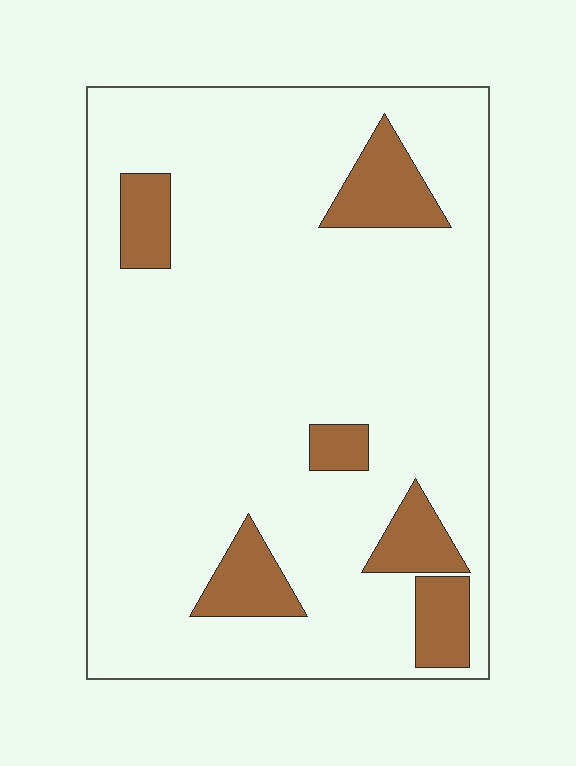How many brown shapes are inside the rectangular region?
6.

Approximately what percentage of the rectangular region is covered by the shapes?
Approximately 15%.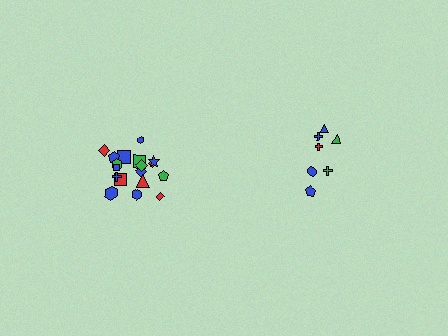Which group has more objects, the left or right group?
The left group.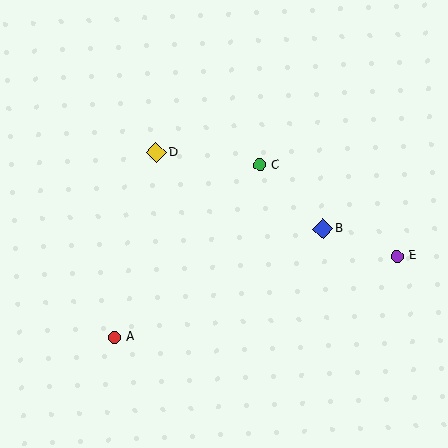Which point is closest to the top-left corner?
Point D is closest to the top-left corner.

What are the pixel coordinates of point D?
Point D is at (157, 153).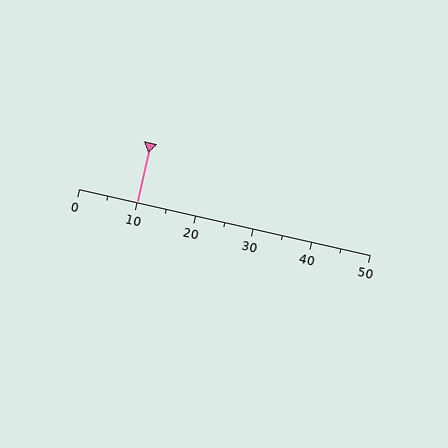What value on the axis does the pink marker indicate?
The marker indicates approximately 10.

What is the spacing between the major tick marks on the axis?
The major ticks are spaced 10 apart.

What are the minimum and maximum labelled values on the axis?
The axis runs from 0 to 50.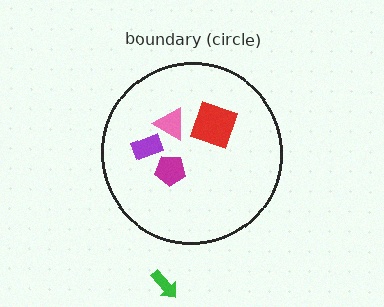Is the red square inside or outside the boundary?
Inside.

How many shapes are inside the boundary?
4 inside, 1 outside.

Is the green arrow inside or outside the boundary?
Outside.